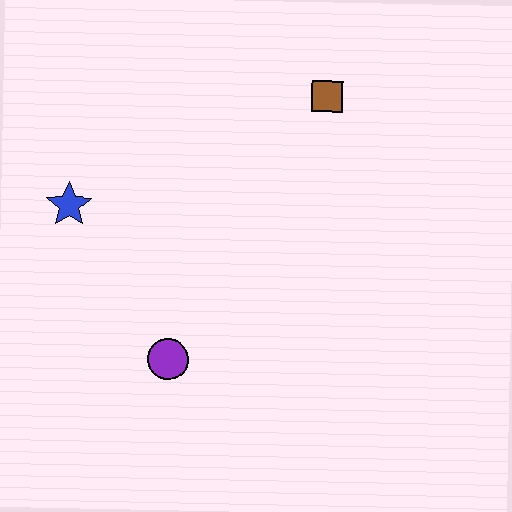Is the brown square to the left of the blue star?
No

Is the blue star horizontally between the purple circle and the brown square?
No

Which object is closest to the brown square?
The blue star is closest to the brown square.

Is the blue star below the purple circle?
No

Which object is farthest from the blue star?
The brown square is farthest from the blue star.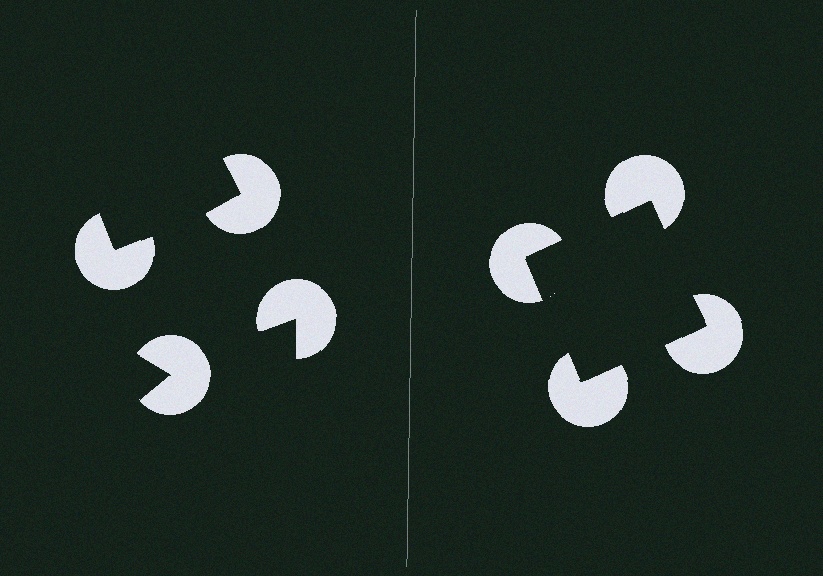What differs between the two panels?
The pac-man discs are positioned identically on both sides; only the wedge orientations differ. On the right they align to a square; on the left they are misaligned.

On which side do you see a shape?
An illusory square appears on the right side. On the left side the wedge cuts are rotated, so no coherent shape forms.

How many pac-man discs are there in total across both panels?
8 — 4 on each side.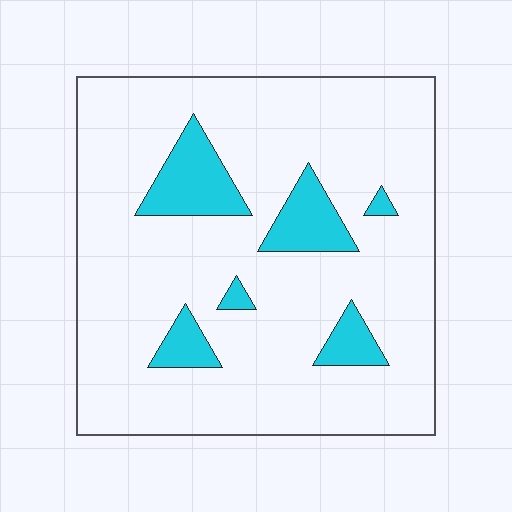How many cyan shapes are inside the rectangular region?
6.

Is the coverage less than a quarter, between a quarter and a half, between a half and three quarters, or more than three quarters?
Less than a quarter.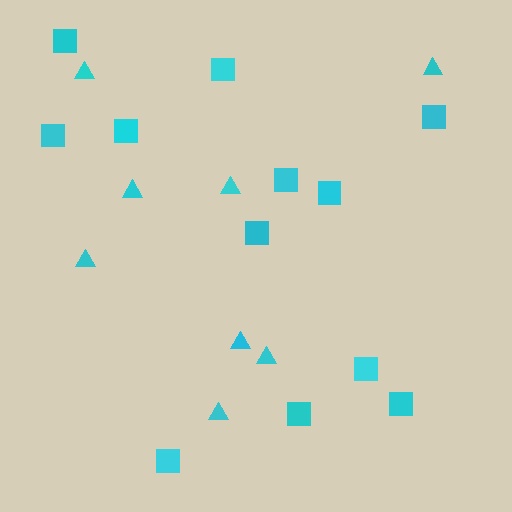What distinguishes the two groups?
There are 2 groups: one group of triangles (8) and one group of squares (12).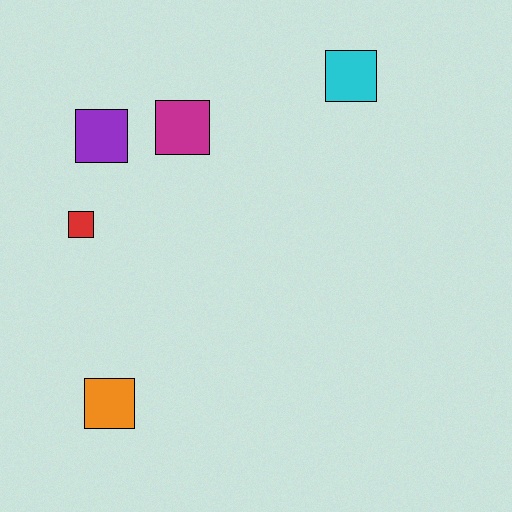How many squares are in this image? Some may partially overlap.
There are 5 squares.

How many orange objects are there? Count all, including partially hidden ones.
There is 1 orange object.